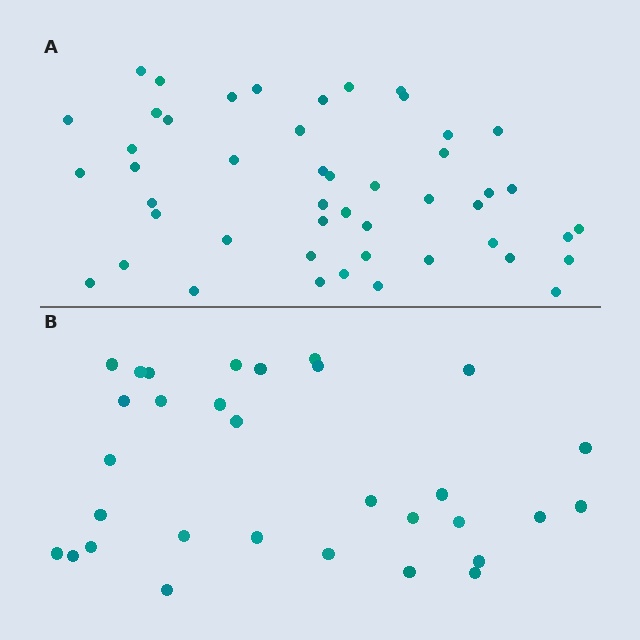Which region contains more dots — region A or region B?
Region A (the top region) has more dots.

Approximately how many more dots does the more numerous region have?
Region A has approximately 15 more dots than region B.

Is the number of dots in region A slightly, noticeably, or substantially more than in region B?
Region A has substantially more. The ratio is roughly 1.5 to 1.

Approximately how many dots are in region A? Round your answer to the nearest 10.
About 50 dots. (The exact count is 48, which rounds to 50.)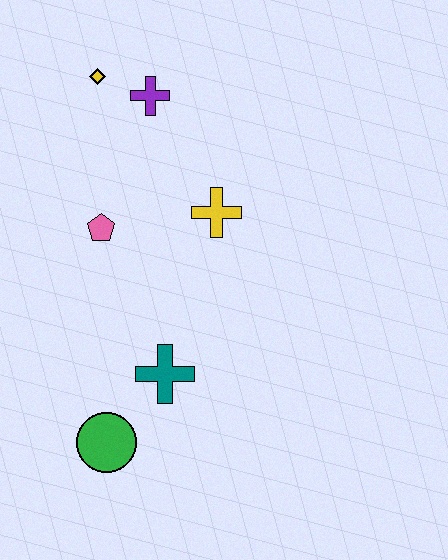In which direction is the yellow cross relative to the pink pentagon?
The yellow cross is to the right of the pink pentagon.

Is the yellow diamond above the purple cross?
Yes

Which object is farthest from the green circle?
The yellow diamond is farthest from the green circle.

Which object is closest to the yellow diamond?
The purple cross is closest to the yellow diamond.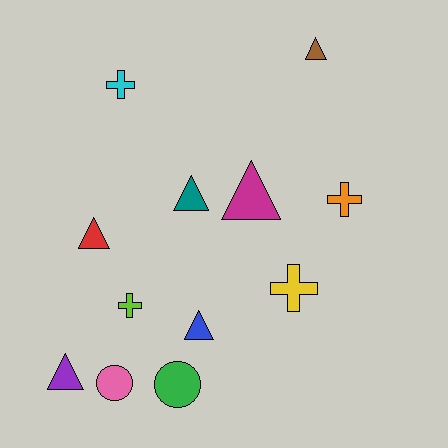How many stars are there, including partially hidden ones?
There are no stars.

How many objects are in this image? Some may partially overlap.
There are 12 objects.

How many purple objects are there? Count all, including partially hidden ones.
There is 1 purple object.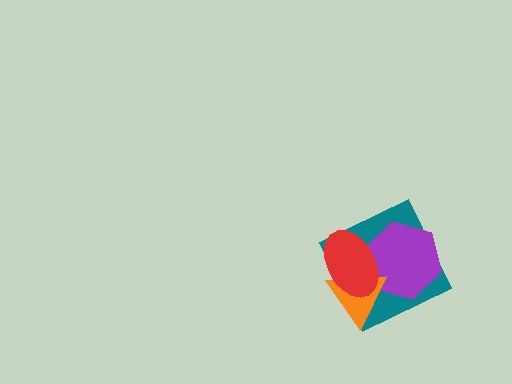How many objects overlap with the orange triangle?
3 objects overlap with the orange triangle.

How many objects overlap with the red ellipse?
3 objects overlap with the red ellipse.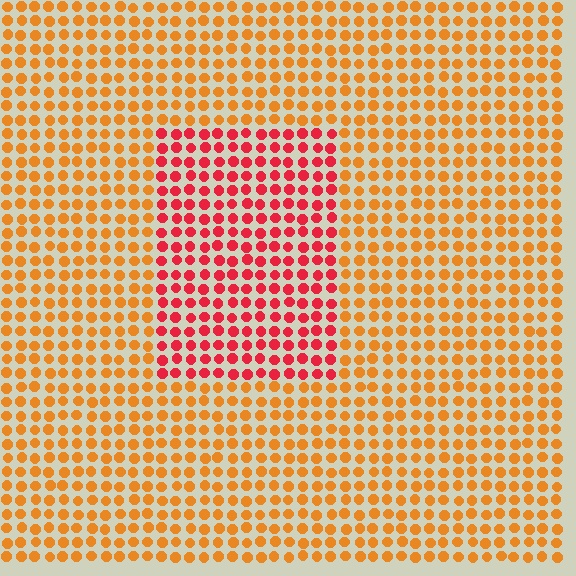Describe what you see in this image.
The image is filled with small orange elements in a uniform arrangement. A rectangle-shaped region is visible where the elements are tinted to a slightly different hue, forming a subtle color boundary.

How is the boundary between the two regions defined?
The boundary is defined purely by a slight shift in hue (about 40 degrees). Spacing, size, and orientation are identical on both sides.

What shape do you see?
I see a rectangle.